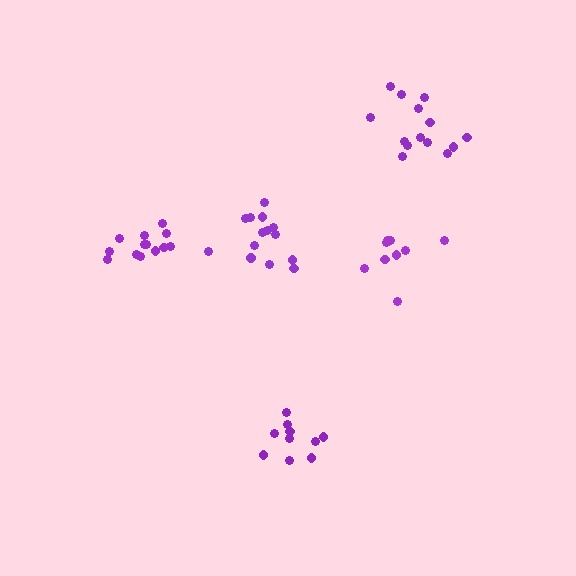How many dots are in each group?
Group 1: 9 dots, Group 2: 13 dots, Group 3: 10 dots, Group 4: 14 dots, Group 5: 14 dots (60 total).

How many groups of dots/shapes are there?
There are 5 groups.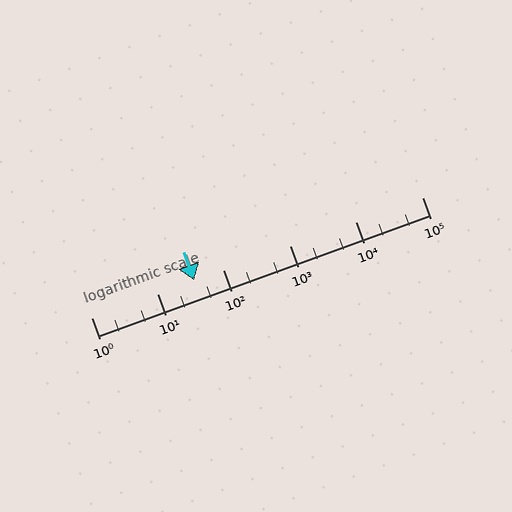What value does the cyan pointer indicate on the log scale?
The pointer indicates approximately 36.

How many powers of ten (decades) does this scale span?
The scale spans 5 decades, from 1 to 100000.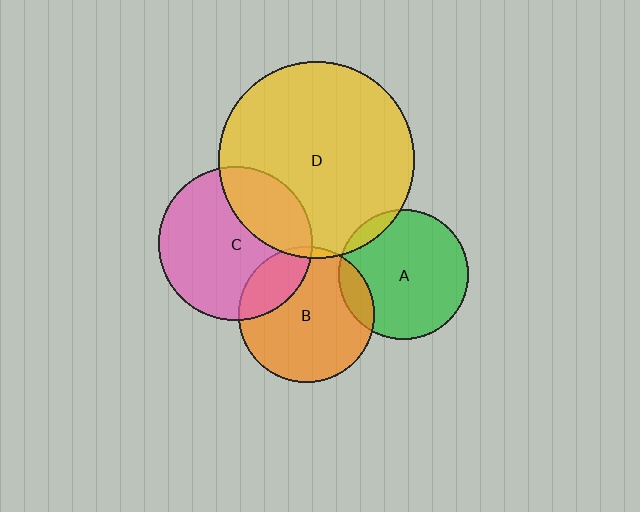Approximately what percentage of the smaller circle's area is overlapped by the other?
Approximately 10%.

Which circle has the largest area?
Circle D (yellow).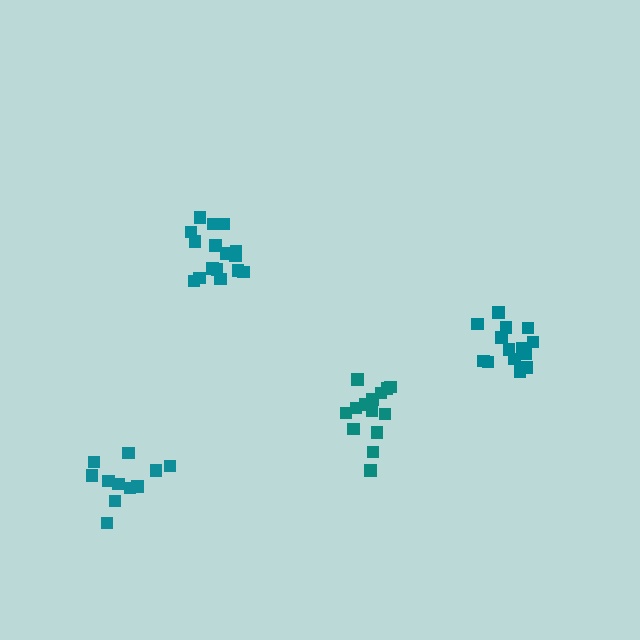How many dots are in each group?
Group 1: 16 dots, Group 2: 14 dots, Group 3: 11 dots, Group 4: 15 dots (56 total).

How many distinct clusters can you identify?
There are 4 distinct clusters.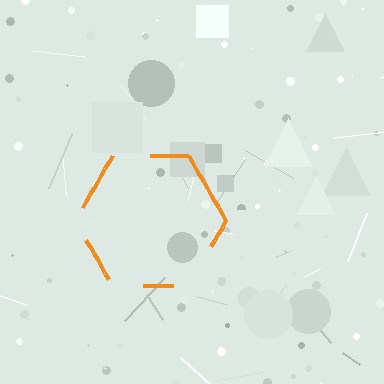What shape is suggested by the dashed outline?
The dashed outline suggests a hexagon.